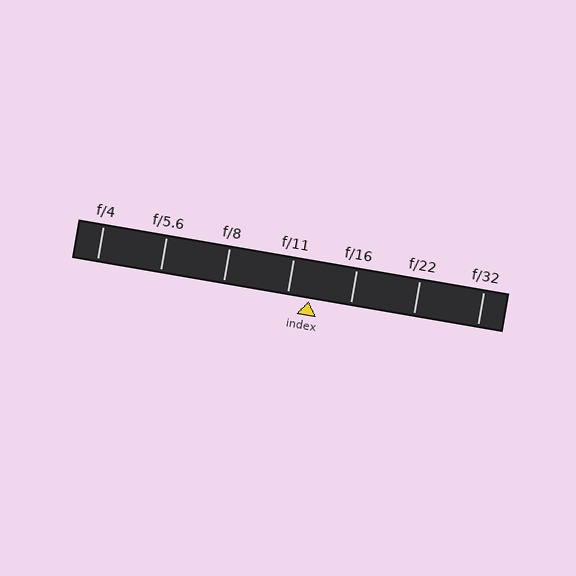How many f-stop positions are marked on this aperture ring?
There are 7 f-stop positions marked.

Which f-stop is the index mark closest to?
The index mark is closest to f/11.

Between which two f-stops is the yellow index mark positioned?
The index mark is between f/11 and f/16.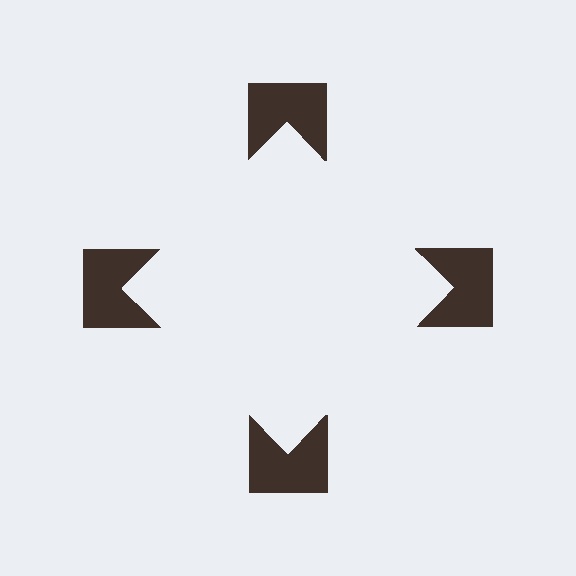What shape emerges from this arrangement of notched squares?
An illusory square — its edges are inferred from the aligned wedge cuts in the notched squares, not physically drawn.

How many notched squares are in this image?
There are 4 — one at each vertex of the illusory square.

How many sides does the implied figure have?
4 sides.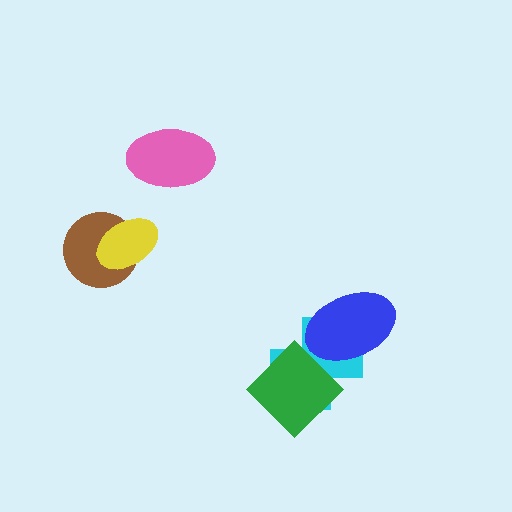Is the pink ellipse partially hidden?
No, no other shape covers it.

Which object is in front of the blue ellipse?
The green diamond is in front of the blue ellipse.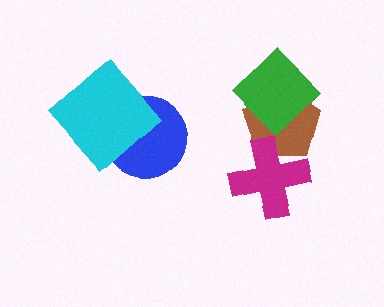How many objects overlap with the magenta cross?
1 object overlaps with the magenta cross.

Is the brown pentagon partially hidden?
Yes, it is partially covered by another shape.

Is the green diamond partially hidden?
No, no other shape covers it.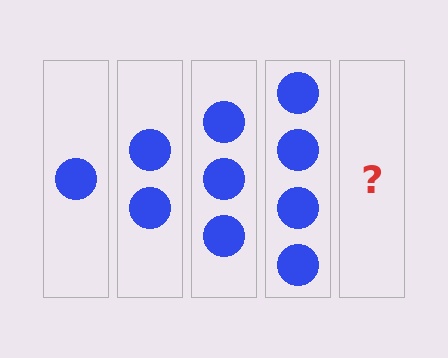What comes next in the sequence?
The next element should be 5 circles.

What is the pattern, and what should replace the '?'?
The pattern is that each step adds one more circle. The '?' should be 5 circles.